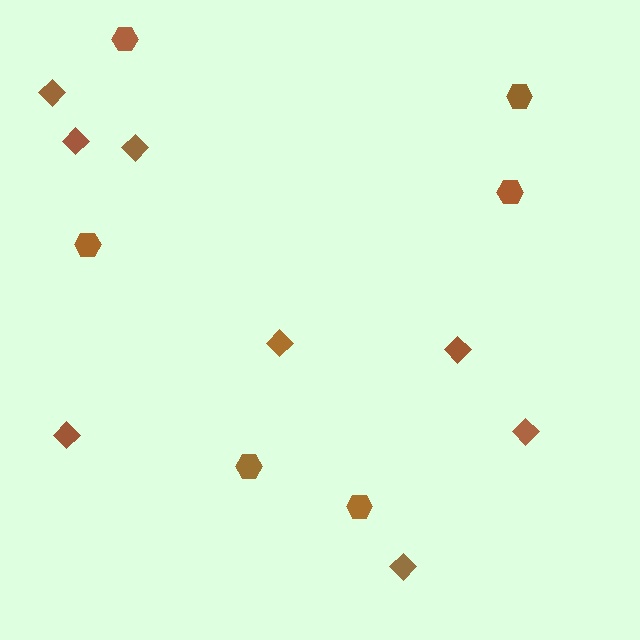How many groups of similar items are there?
There are 2 groups: one group of diamonds (8) and one group of hexagons (6).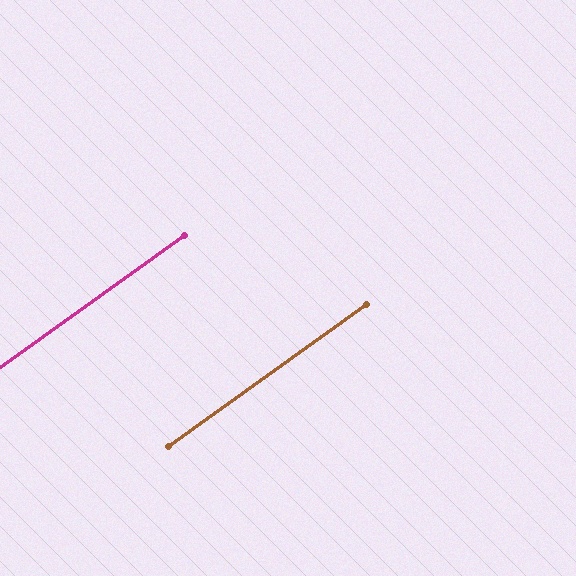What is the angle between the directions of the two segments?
Approximately 0 degrees.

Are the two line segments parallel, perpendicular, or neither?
Parallel — their directions differ by only 0.1°.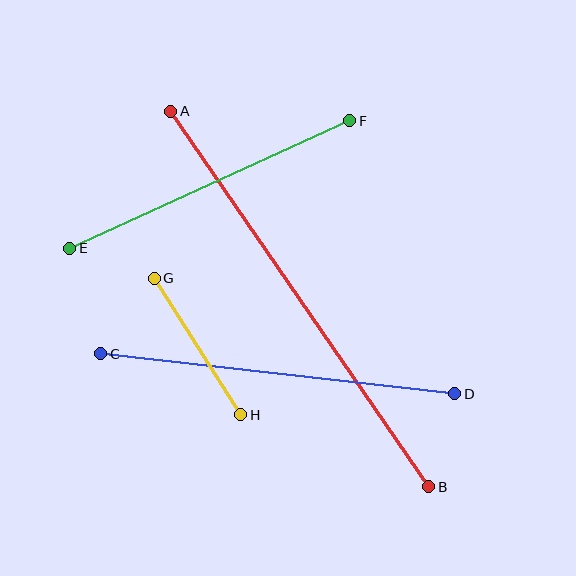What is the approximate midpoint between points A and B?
The midpoint is at approximately (300, 299) pixels.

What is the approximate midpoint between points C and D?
The midpoint is at approximately (278, 374) pixels.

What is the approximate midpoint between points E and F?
The midpoint is at approximately (210, 184) pixels.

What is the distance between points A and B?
The distance is approximately 456 pixels.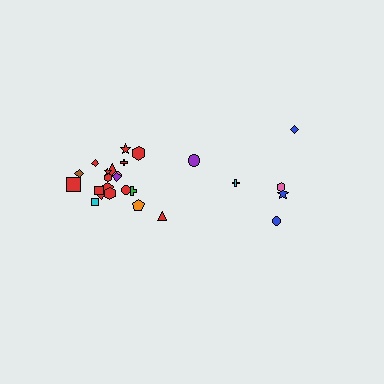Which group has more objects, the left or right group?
The left group.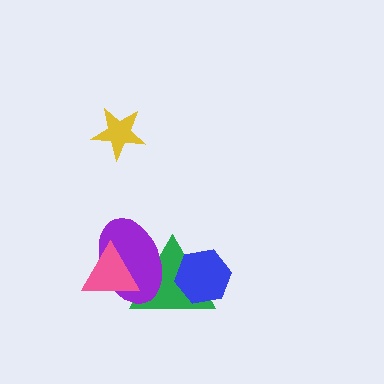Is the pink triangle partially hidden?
No, no other shape covers it.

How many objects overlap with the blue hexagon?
1 object overlaps with the blue hexagon.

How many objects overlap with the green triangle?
3 objects overlap with the green triangle.